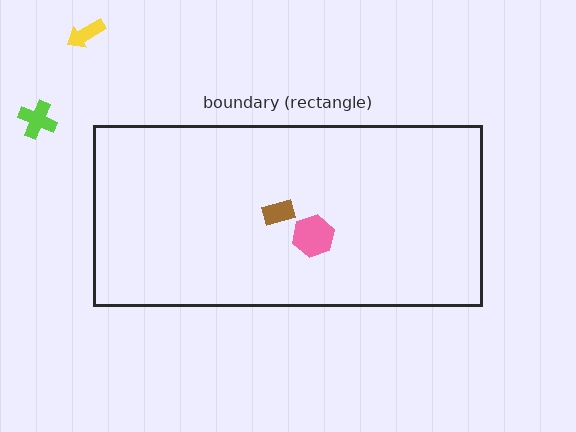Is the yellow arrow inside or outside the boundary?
Outside.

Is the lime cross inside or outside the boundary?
Outside.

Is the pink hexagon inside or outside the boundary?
Inside.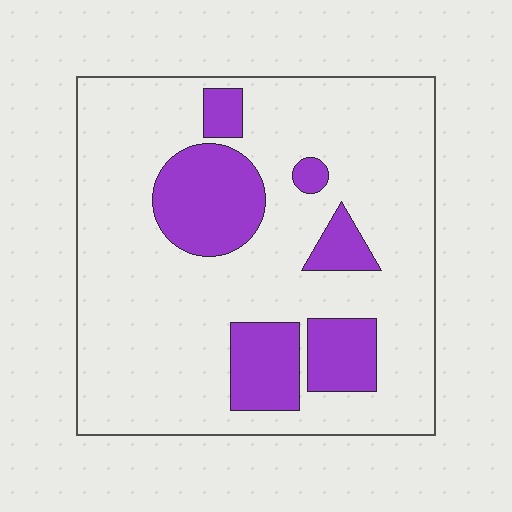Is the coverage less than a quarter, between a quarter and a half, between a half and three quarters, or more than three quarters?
Less than a quarter.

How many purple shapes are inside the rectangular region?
6.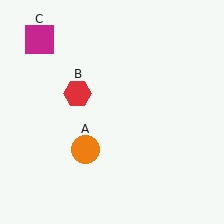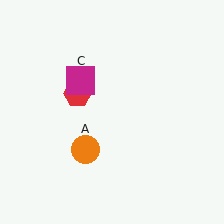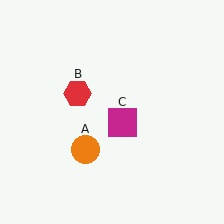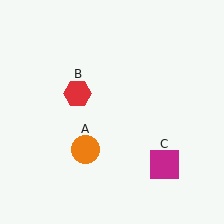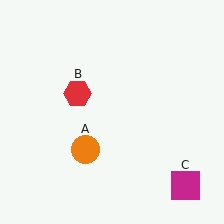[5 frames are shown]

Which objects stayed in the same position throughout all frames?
Orange circle (object A) and red hexagon (object B) remained stationary.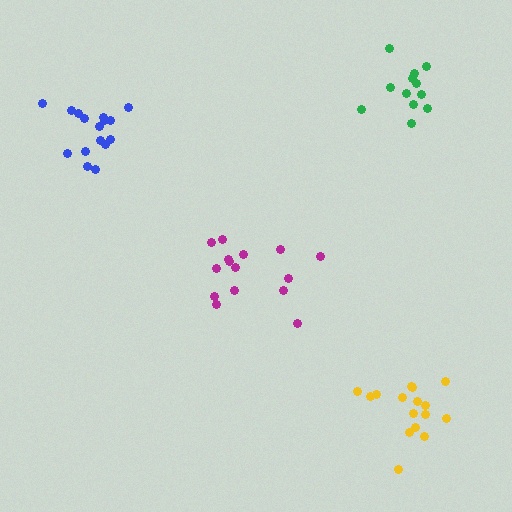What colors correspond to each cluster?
The clusters are colored: blue, magenta, green, yellow.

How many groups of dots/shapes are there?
There are 4 groups.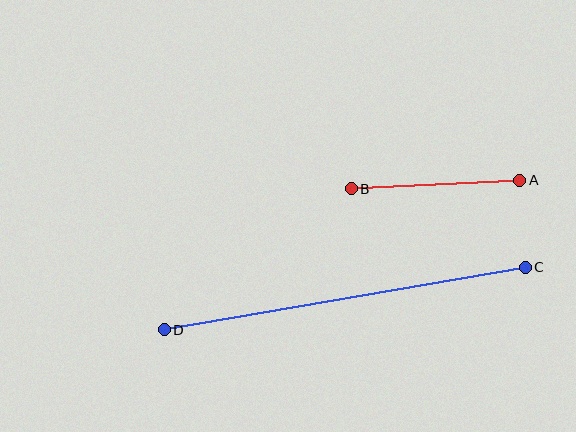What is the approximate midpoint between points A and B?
The midpoint is at approximately (435, 185) pixels.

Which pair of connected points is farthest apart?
Points C and D are farthest apart.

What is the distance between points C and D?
The distance is approximately 366 pixels.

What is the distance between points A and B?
The distance is approximately 169 pixels.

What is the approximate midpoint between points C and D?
The midpoint is at approximately (345, 298) pixels.